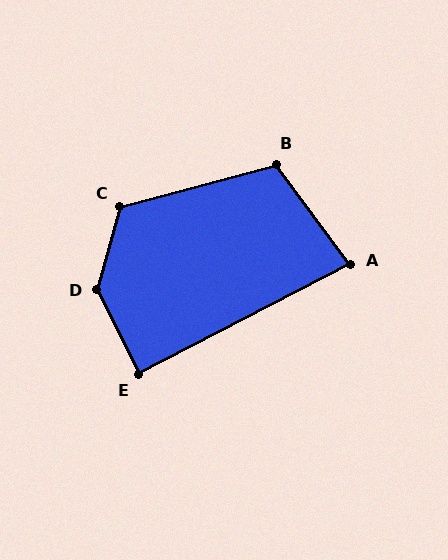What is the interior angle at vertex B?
Approximately 111 degrees (obtuse).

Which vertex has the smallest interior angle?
A, at approximately 81 degrees.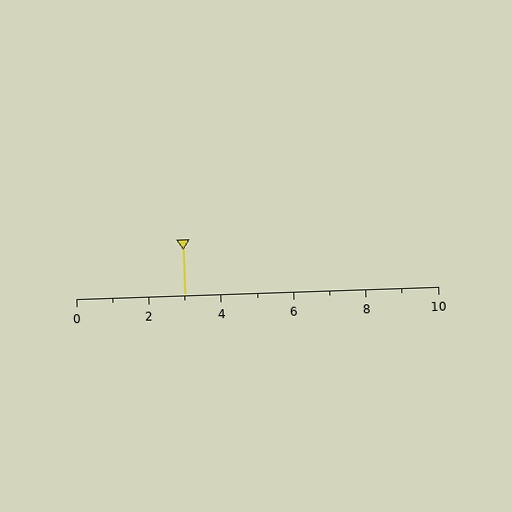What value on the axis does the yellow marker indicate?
The marker indicates approximately 3.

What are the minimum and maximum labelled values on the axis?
The axis runs from 0 to 10.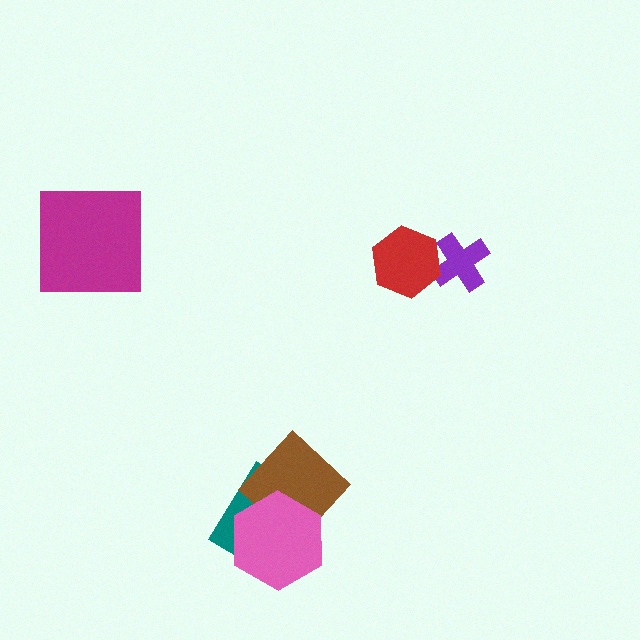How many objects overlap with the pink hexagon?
2 objects overlap with the pink hexagon.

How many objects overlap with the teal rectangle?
2 objects overlap with the teal rectangle.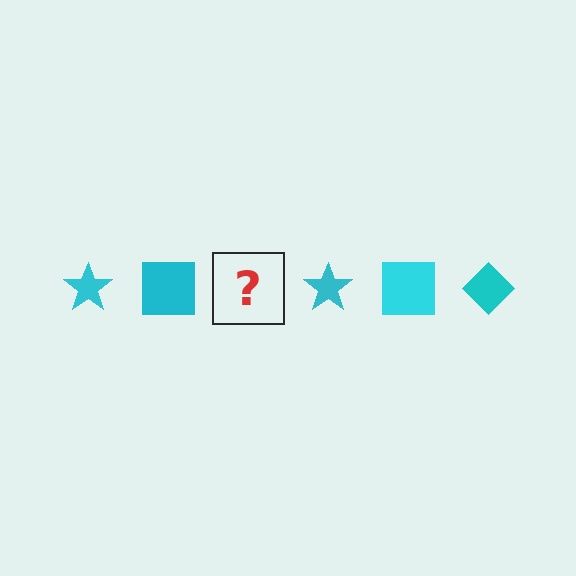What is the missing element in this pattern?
The missing element is a cyan diamond.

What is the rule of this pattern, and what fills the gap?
The rule is that the pattern cycles through star, square, diamond shapes in cyan. The gap should be filled with a cyan diamond.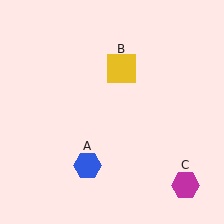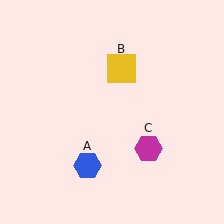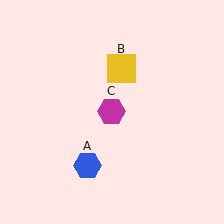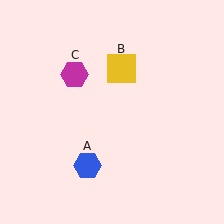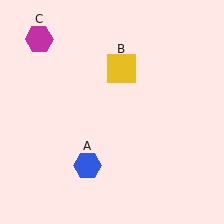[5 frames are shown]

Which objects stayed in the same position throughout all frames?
Blue hexagon (object A) and yellow square (object B) remained stationary.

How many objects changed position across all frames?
1 object changed position: magenta hexagon (object C).